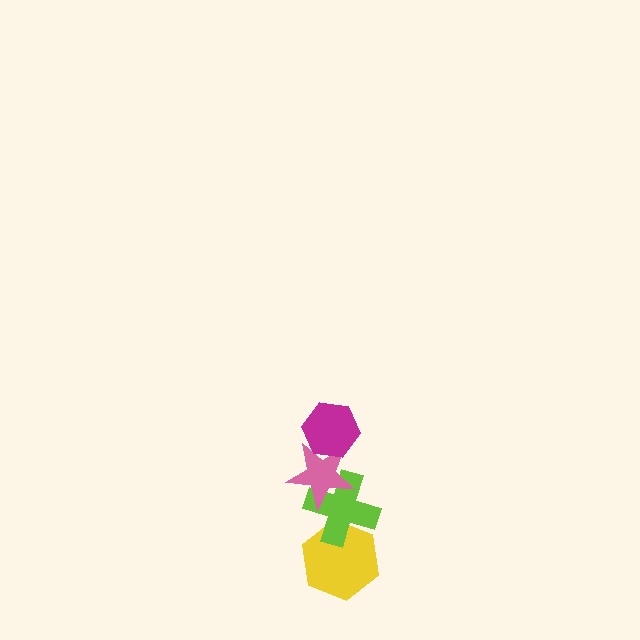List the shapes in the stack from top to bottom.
From top to bottom: the magenta hexagon, the pink star, the lime cross, the yellow hexagon.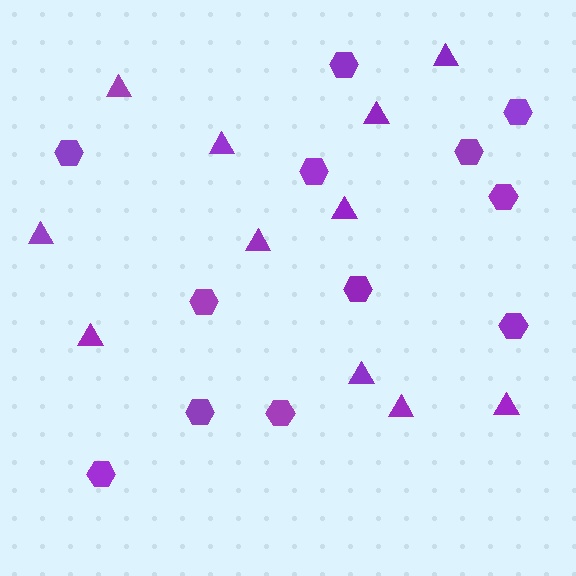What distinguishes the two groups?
There are 2 groups: one group of hexagons (12) and one group of triangles (11).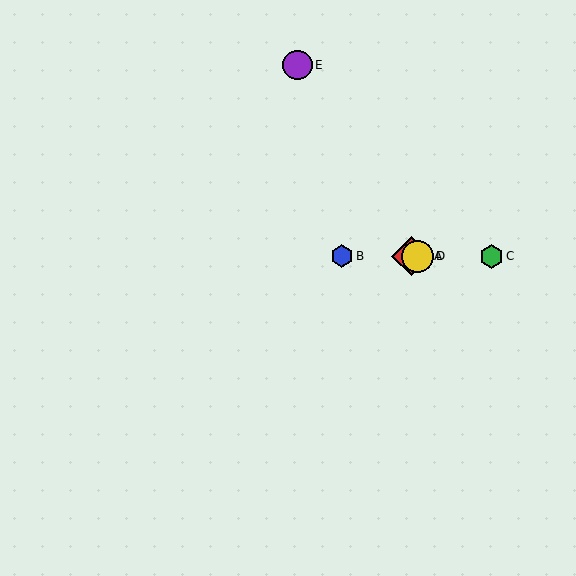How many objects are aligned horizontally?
4 objects (A, B, C, D) are aligned horizontally.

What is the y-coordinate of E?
Object E is at y≈65.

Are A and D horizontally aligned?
Yes, both are at y≈256.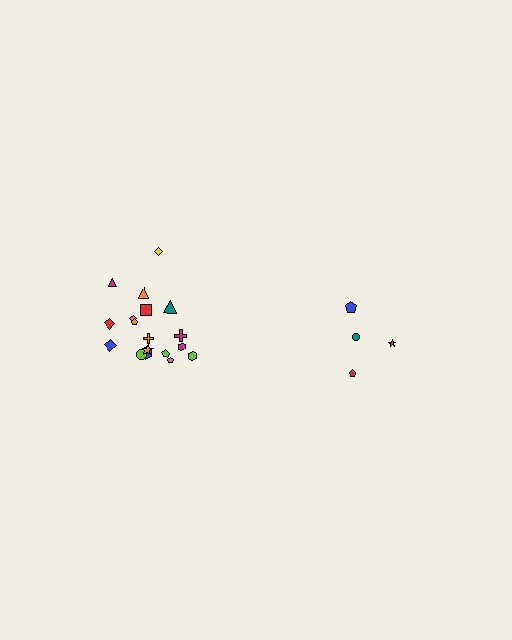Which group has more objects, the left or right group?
The left group.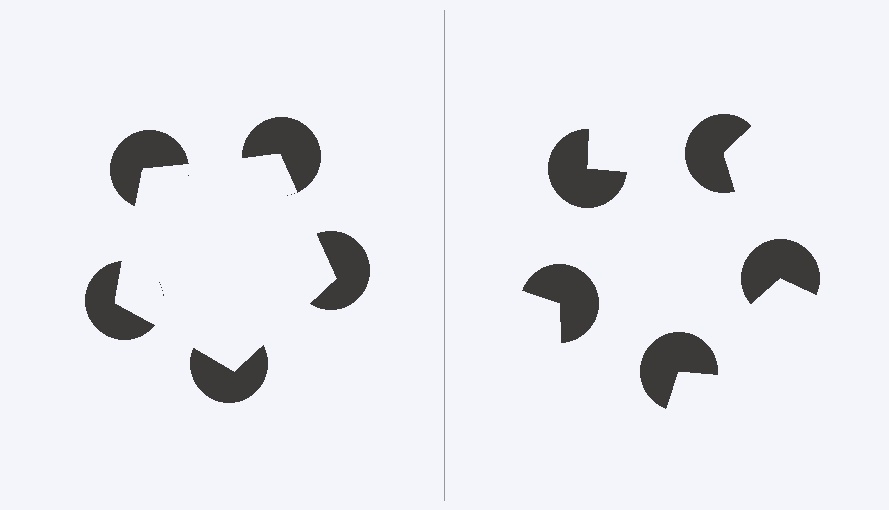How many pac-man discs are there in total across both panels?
10 — 5 on each side.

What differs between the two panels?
The pac-man discs are positioned identically on both sides; only the wedge orientations differ. On the left they align to a pentagon; on the right they are misaligned.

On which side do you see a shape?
An illusory pentagon appears on the left side. On the right side the wedge cuts are rotated, so no coherent shape forms.